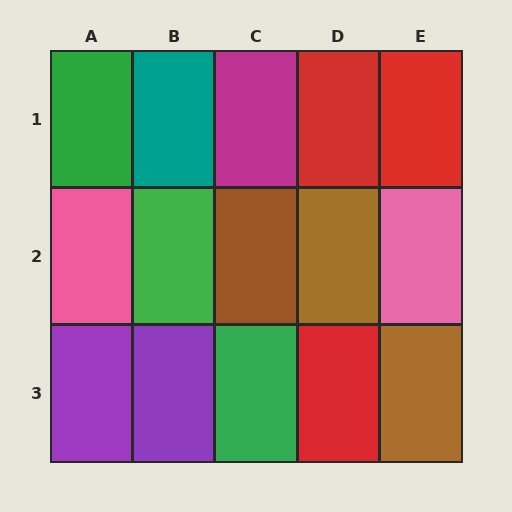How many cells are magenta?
1 cell is magenta.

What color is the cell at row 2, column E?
Pink.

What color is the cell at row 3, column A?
Purple.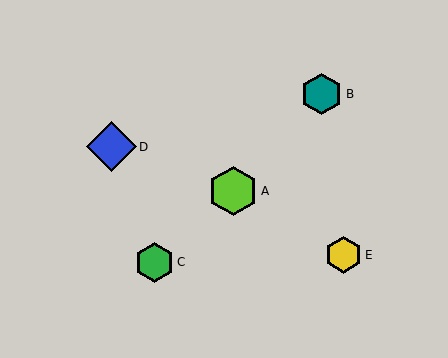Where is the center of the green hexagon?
The center of the green hexagon is at (154, 262).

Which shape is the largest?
The blue diamond (labeled D) is the largest.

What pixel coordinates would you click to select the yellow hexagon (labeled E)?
Click at (343, 255) to select the yellow hexagon E.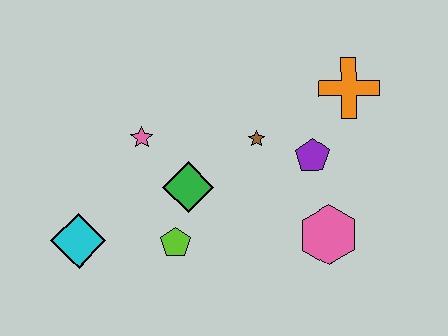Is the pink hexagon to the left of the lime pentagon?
No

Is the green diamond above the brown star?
No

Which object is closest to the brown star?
The purple pentagon is closest to the brown star.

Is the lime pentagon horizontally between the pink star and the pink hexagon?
Yes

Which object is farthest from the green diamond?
The orange cross is farthest from the green diamond.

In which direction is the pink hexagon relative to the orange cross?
The pink hexagon is below the orange cross.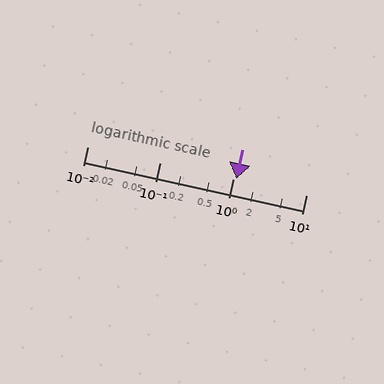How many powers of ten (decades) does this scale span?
The scale spans 3 decades, from 0.01 to 10.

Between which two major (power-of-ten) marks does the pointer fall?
The pointer is between 1 and 10.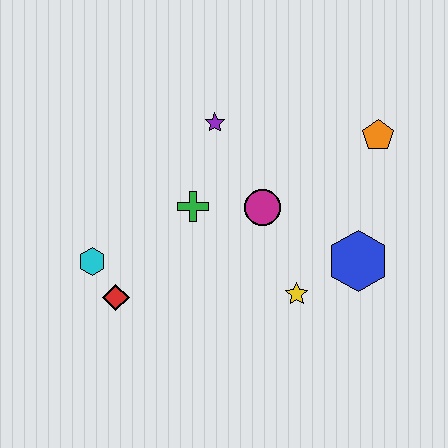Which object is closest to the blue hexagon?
The yellow star is closest to the blue hexagon.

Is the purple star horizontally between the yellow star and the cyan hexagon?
Yes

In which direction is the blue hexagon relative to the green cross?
The blue hexagon is to the right of the green cross.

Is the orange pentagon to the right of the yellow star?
Yes